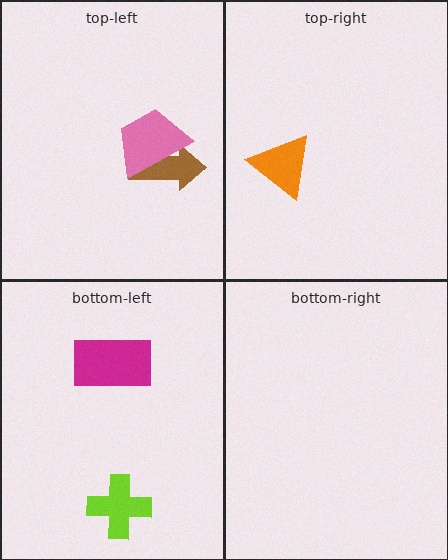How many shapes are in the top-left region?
2.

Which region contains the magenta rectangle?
The bottom-left region.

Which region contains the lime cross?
The bottom-left region.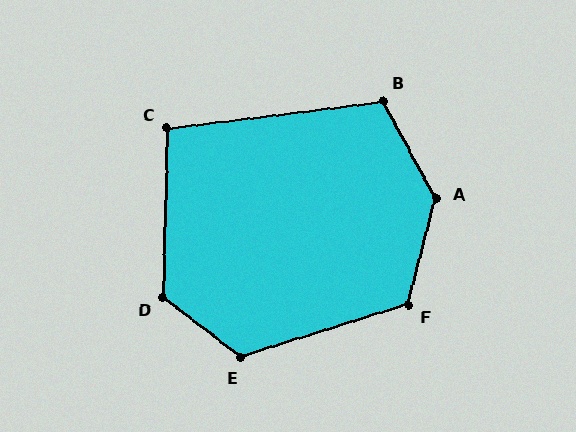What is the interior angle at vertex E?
Approximately 125 degrees (obtuse).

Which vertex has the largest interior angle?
A, at approximately 137 degrees.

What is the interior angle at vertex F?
Approximately 122 degrees (obtuse).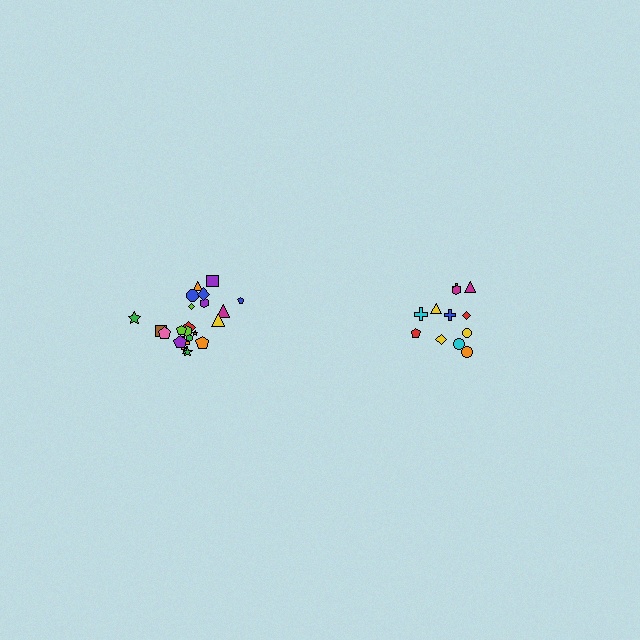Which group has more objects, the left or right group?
The left group.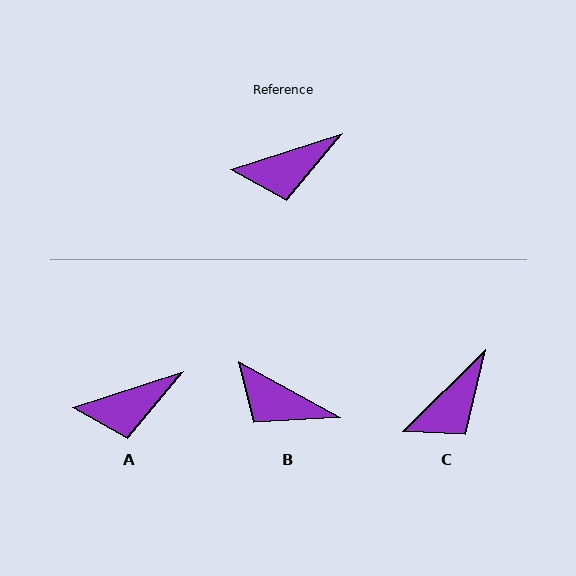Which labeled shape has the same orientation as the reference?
A.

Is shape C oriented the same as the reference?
No, it is off by about 27 degrees.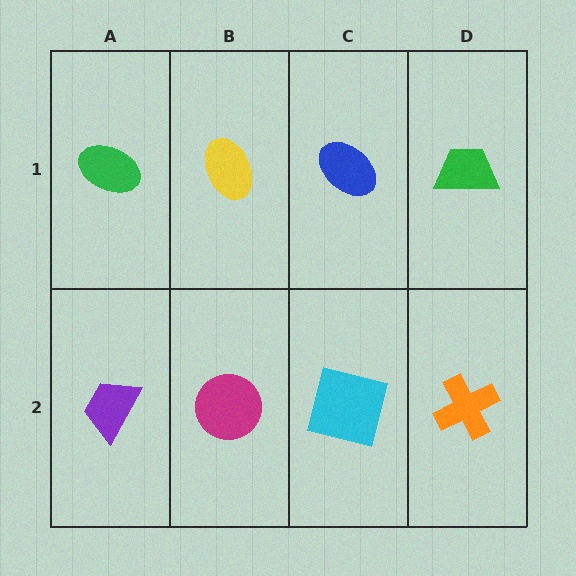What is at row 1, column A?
A green ellipse.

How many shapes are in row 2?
4 shapes.